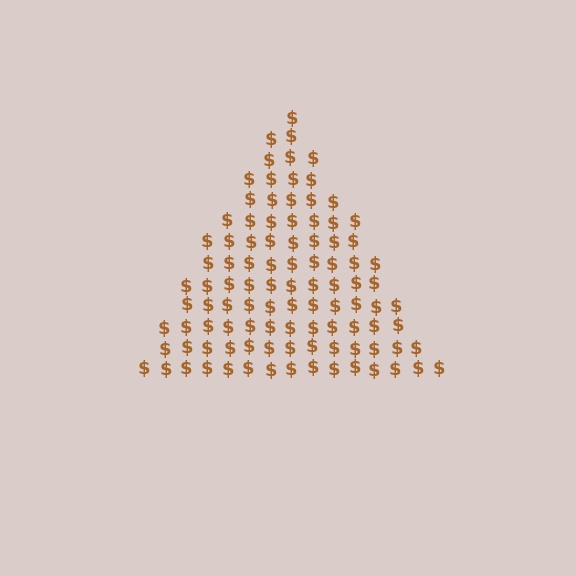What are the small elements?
The small elements are dollar signs.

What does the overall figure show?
The overall figure shows a triangle.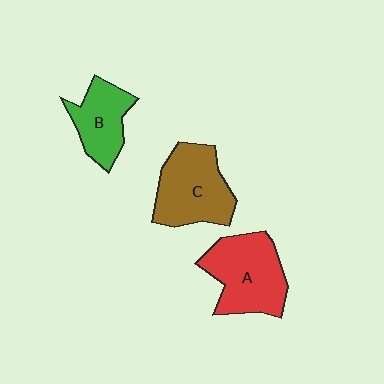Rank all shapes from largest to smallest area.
From largest to smallest: A (red), C (brown), B (green).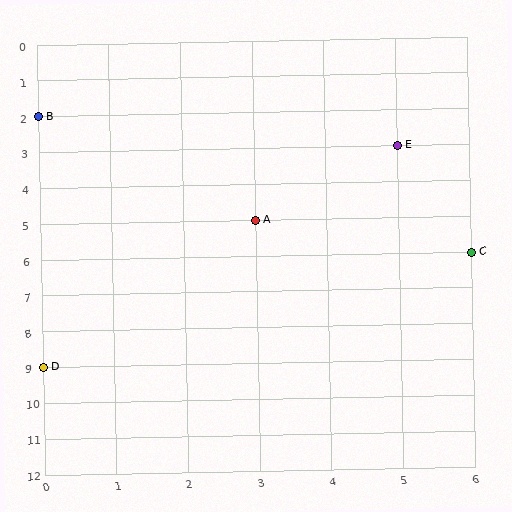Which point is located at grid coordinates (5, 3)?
Point E is at (5, 3).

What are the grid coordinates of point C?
Point C is at grid coordinates (6, 6).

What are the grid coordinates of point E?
Point E is at grid coordinates (5, 3).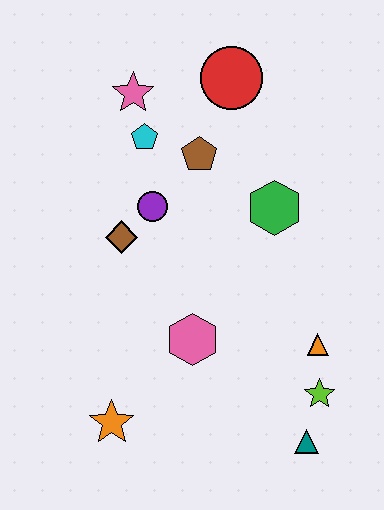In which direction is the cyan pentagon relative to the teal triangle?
The cyan pentagon is above the teal triangle.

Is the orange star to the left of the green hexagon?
Yes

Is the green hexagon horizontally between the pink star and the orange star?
No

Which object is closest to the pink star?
The cyan pentagon is closest to the pink star.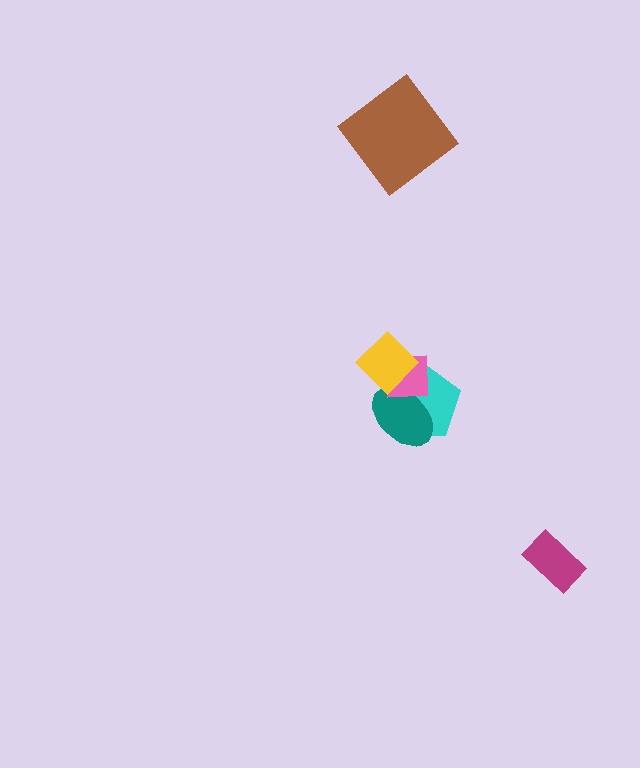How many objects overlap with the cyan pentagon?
3 objects overlap with the cyan pentagon.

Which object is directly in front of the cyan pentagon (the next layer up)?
The teal ellipse is directly in front of the cyan pentagon.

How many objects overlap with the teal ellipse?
3 objects overlap with the teal ellipse.